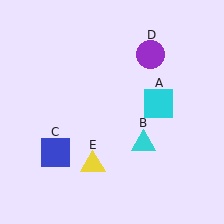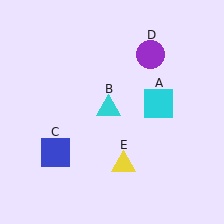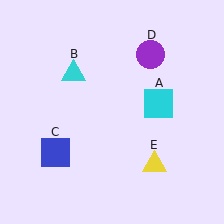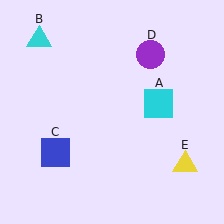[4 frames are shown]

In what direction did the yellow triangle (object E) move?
The yellow triangle (object E) moved right.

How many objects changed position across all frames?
2 objects changed position: cyan triangle (object B), yellow triangle (object E).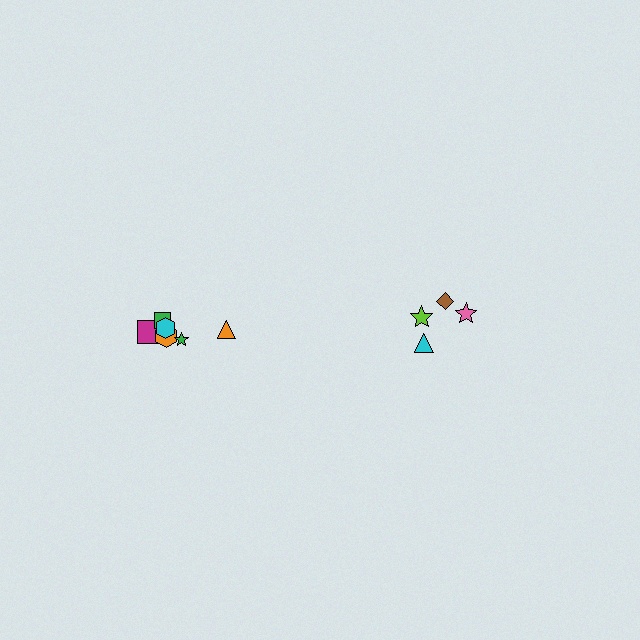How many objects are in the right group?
There are 4 objects.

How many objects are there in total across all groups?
There are 10 objects.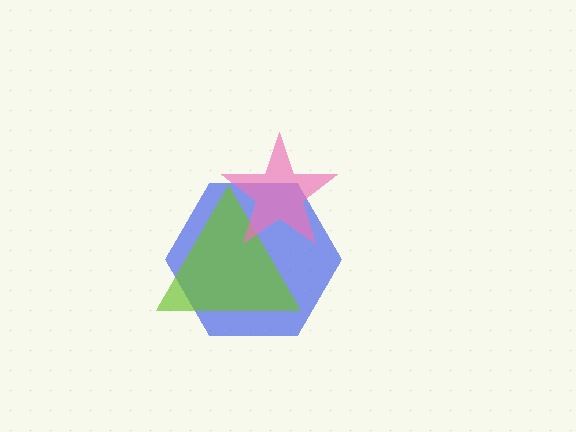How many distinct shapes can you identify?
There are 3 distinct shapes: a blue hexagon, a lime triangle, a pink star.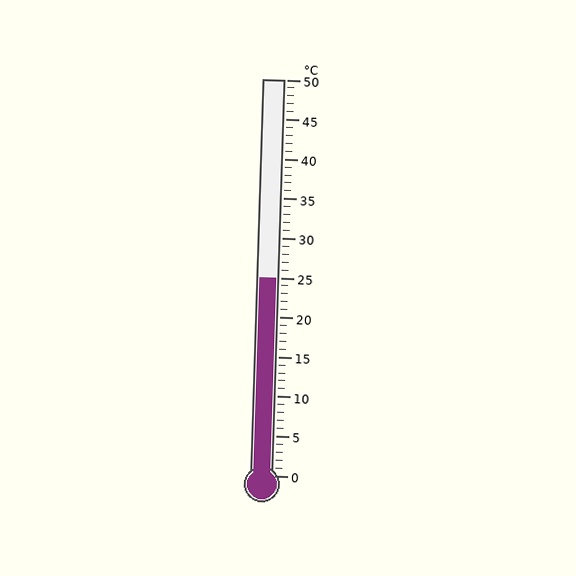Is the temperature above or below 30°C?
The temperature is below 30°C.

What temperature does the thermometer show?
The thermometer shows approximately 25°C.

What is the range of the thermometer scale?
The thermometer scale ranges from 0°C to 50°C.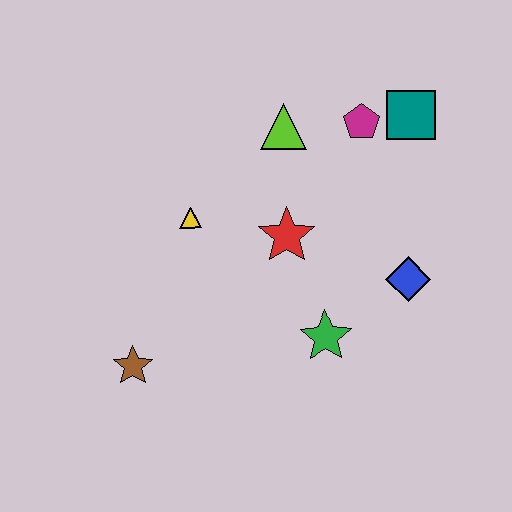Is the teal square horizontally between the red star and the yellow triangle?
No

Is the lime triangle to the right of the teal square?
No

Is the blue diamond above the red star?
No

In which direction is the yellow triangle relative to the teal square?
The yellow triangle is to the left of the teal square.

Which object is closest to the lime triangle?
The magenta pentagon is closest to the lime triangle.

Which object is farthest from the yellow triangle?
The teal square is farthest from the yellow triangle.